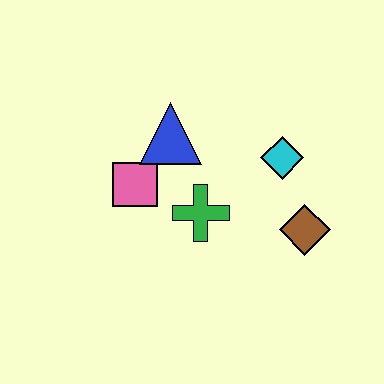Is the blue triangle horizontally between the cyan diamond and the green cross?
No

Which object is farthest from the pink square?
The brown diamond is farthest from the pink square.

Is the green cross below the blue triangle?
Yes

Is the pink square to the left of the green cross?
Yes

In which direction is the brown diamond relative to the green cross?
The brown diamond is to the right of the green cross.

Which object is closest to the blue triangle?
The pink square is closest to the blue triangle.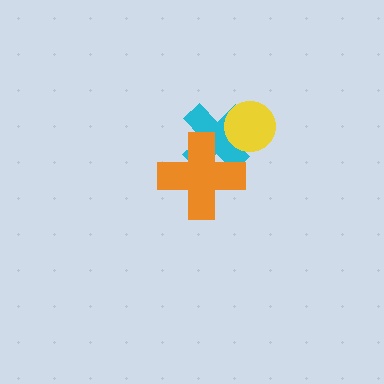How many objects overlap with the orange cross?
1 object overlaps with the orange cross.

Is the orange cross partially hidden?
No, no other shape covers it.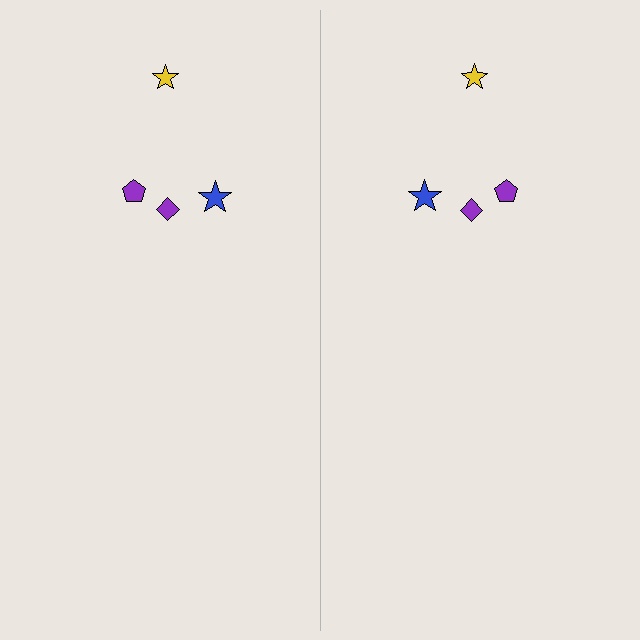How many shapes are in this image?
There are 8 shapes in this image.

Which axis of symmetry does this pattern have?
The pattern has a vertical axis of symmetry running through the center of the image.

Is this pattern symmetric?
Yes, this pattern has bilateral (reflection) symmetry.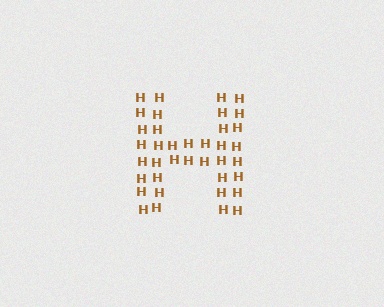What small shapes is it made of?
It is made of small letter H's.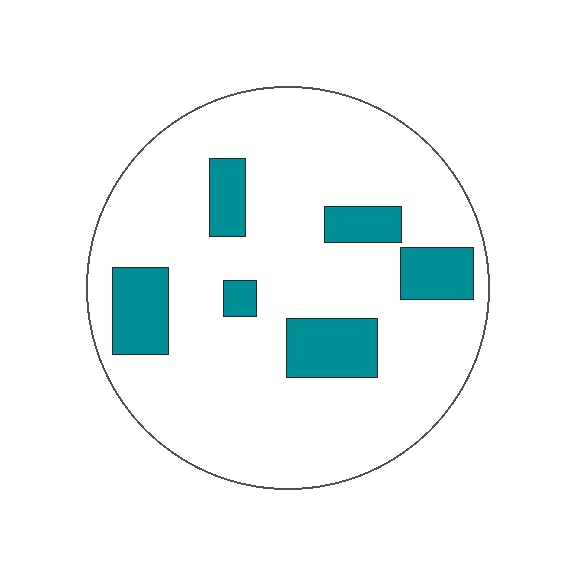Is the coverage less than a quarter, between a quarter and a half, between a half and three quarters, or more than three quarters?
Less than a quarter.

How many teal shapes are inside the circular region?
6.